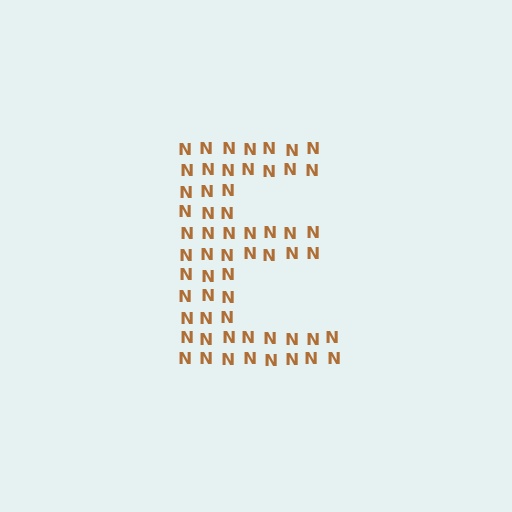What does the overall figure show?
The overall figure shows the letter E.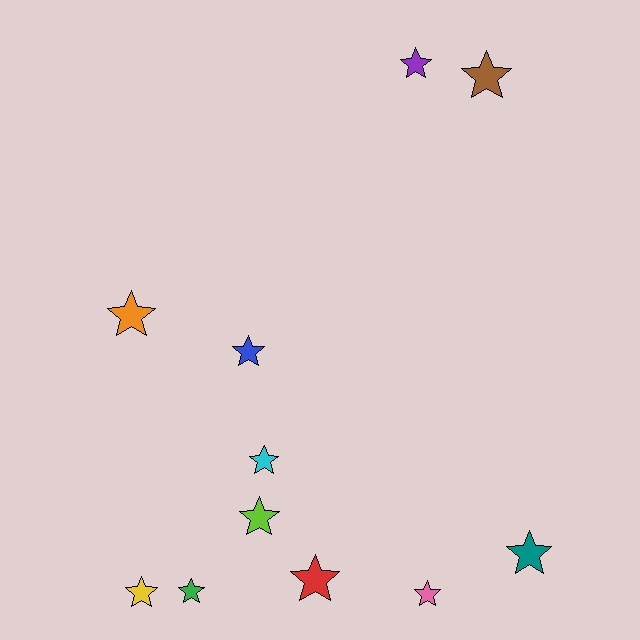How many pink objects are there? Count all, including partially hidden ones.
There is 1 pink object.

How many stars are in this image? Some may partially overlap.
There are 11 stars.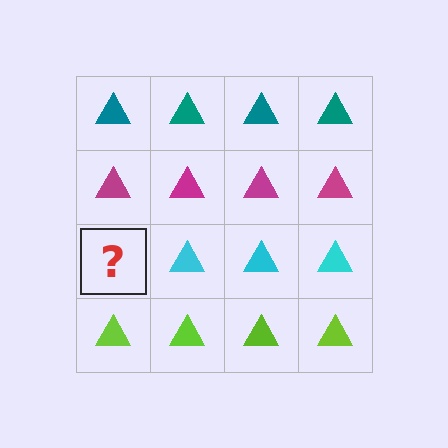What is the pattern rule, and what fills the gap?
The rule is that each row has a consistent color. The gap should be filled with a cyan triangle.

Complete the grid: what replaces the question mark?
The question mark should be replaced with a cyan triangle.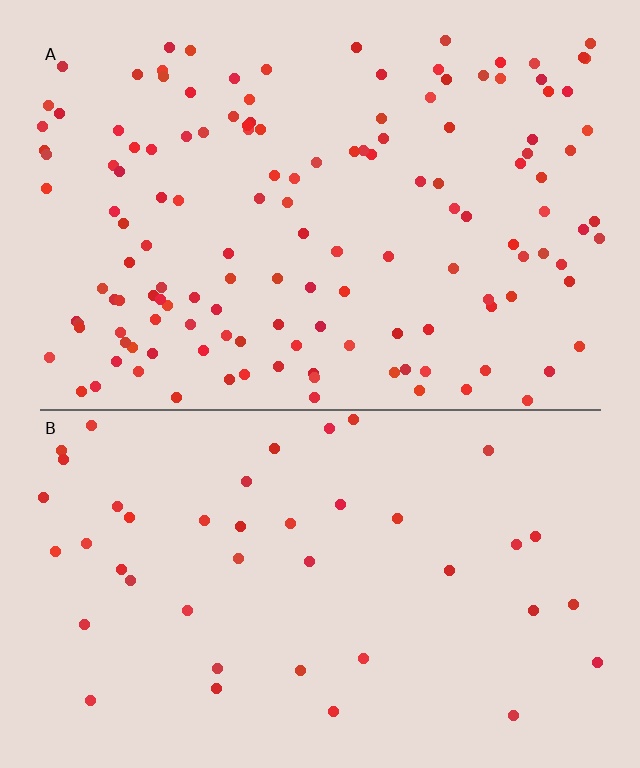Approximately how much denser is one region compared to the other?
Approximately 3.3× — region A over region B.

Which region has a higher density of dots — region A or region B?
A (the top).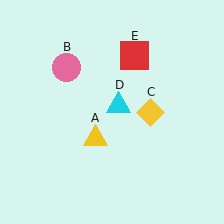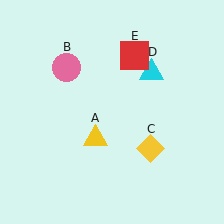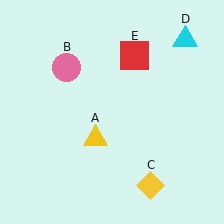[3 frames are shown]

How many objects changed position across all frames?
2 objects changed position: yellow diamond (object C), cyan triangle (object D).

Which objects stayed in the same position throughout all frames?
Yellow triangle (object A) and pink circle (object B) and red square (object E) remained stationary.